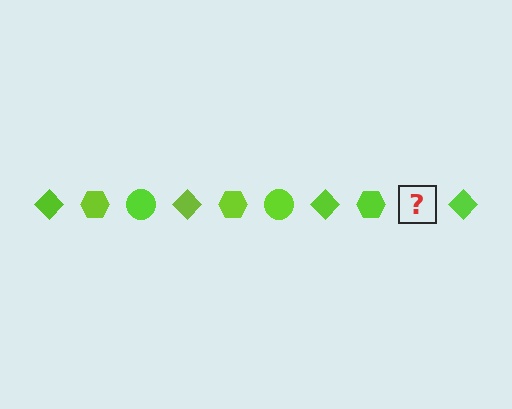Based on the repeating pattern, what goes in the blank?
The blank should be a lime circle.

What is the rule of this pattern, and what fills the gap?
The rule is that the pattern cycles through diamond, hexagon, circle shapes in lime. The gap should be filled with a lime circle.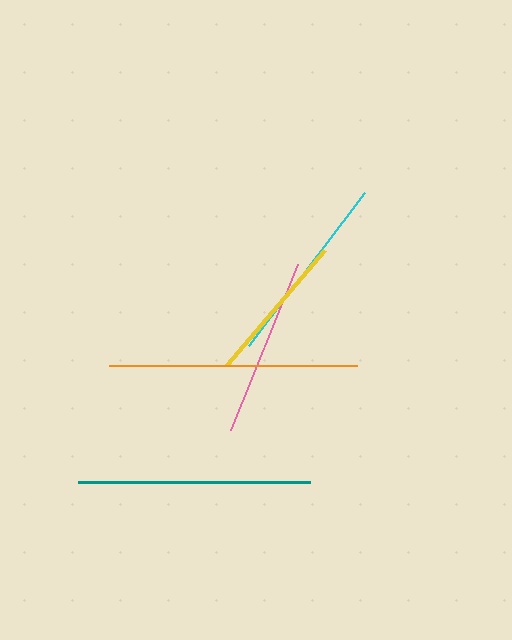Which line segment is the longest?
The orange line is the longest at approximately 248 pixels.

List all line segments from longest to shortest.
From longest to shortest: orange, teal, cyan, pink, yellow.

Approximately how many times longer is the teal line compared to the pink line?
The teal line is approximately 1.3 times the length of the pink line.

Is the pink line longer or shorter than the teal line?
The teal line is longer than the pink line.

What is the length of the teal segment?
The teal segment is approximately 232 pixels long.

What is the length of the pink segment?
The pink segment is approximately 179 pixels long.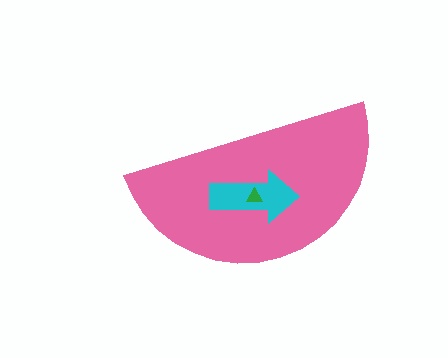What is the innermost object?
The green triangle.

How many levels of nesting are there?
3.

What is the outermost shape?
The pink semicircle.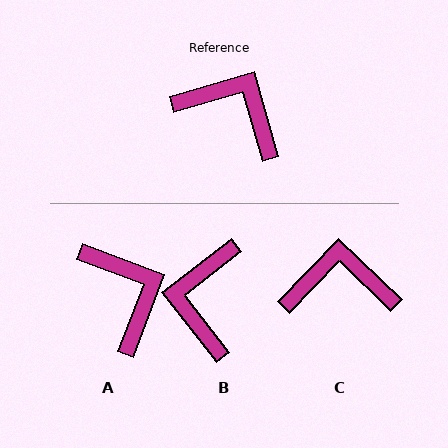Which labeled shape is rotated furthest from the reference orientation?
B, about 112 degrees away.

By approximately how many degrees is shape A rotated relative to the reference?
Approximately 37 degrees clockwise.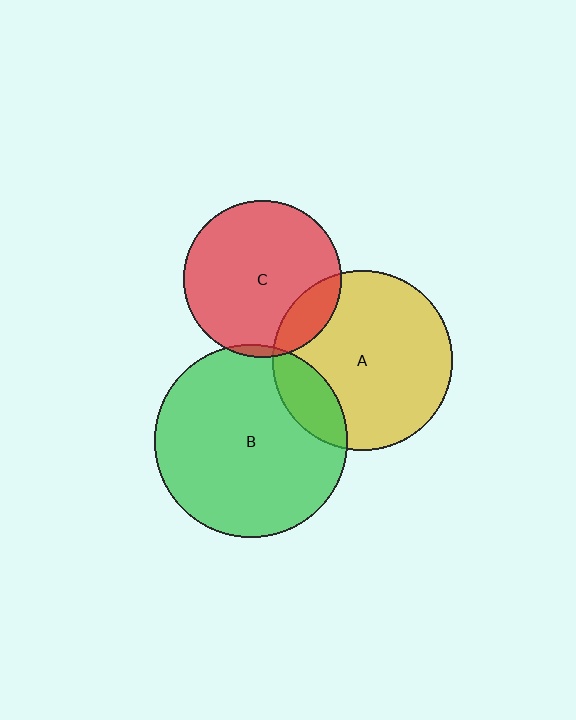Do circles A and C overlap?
Yes.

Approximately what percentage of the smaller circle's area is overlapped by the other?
Approximately 15%.